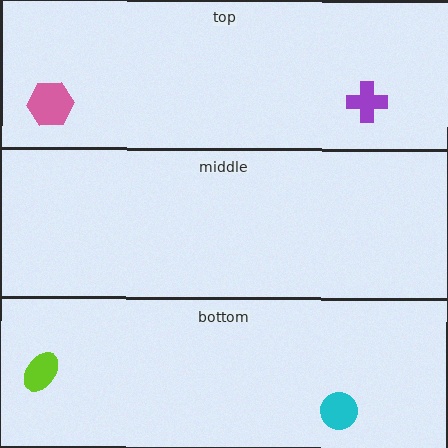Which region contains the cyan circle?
The bottom region.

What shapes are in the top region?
The pink hexagon, the purple cross.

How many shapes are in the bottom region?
2.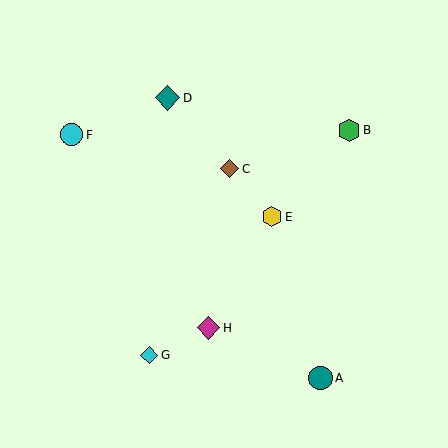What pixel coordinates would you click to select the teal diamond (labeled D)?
Click at (167, 98) to select the teal diamond D.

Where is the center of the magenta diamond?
The center of the magenta diamond is at (208, 328).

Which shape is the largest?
The teal diamond (labeled D) is the largest.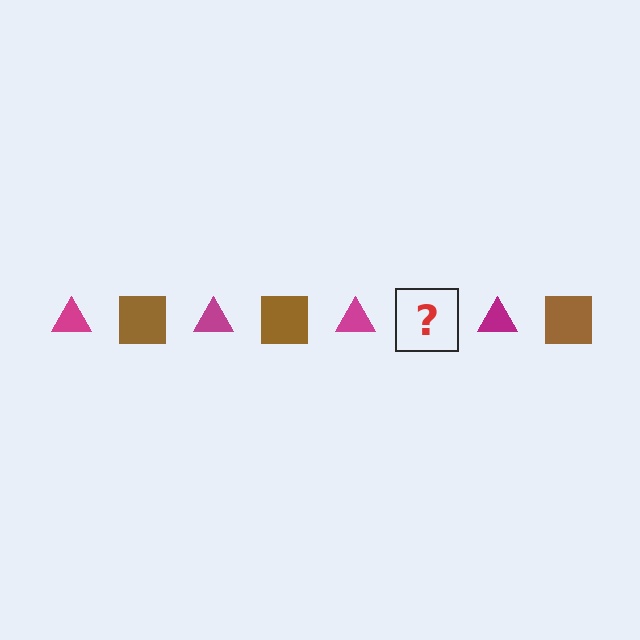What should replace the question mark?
The question mark should be replaced with a brown square.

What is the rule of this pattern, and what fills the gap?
The rule is that the pattern alternates between magenta triangle and brown square. The gap should be filled with a brown square.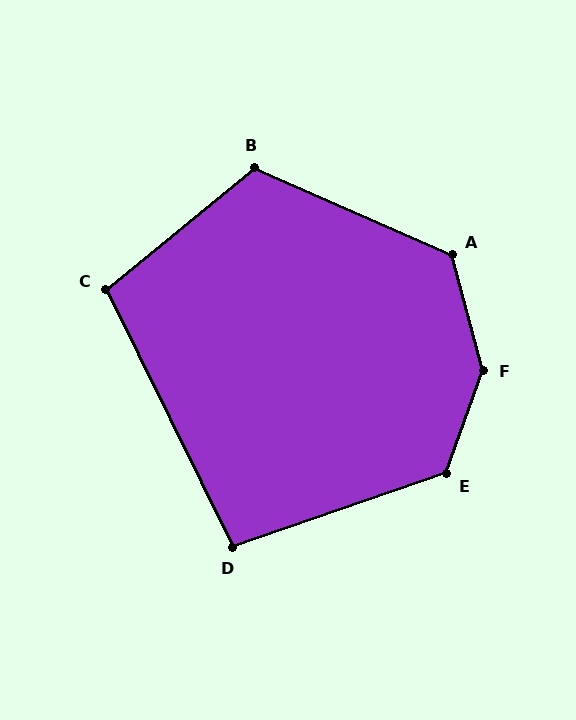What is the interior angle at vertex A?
Approximately 129 degrees (obtuse).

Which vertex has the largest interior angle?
F, at approximately 146 degrees.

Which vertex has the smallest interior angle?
D, at approximately 97 degrees.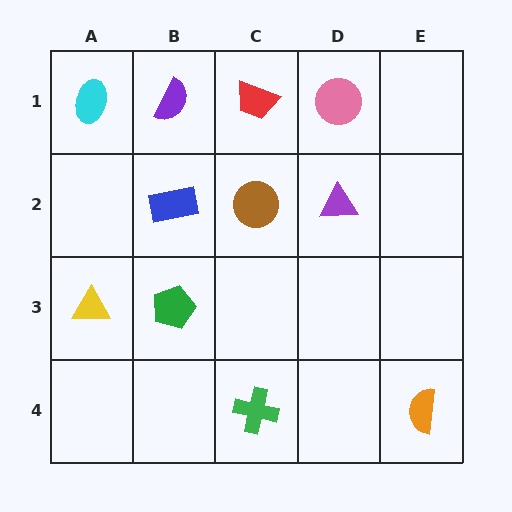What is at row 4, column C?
A green cross.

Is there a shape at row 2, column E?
No, that cell is empty.